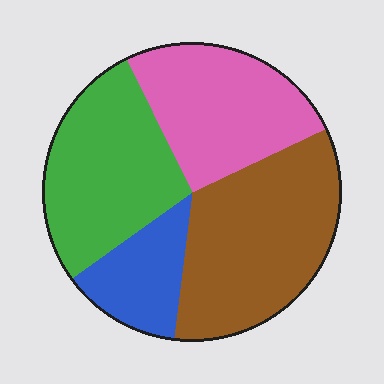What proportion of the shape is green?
Green takes up about one quarter (1/4) of the shape.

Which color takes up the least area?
Blue, at roughly 15%.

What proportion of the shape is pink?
Pink takes up between a quarter and a half of the shape.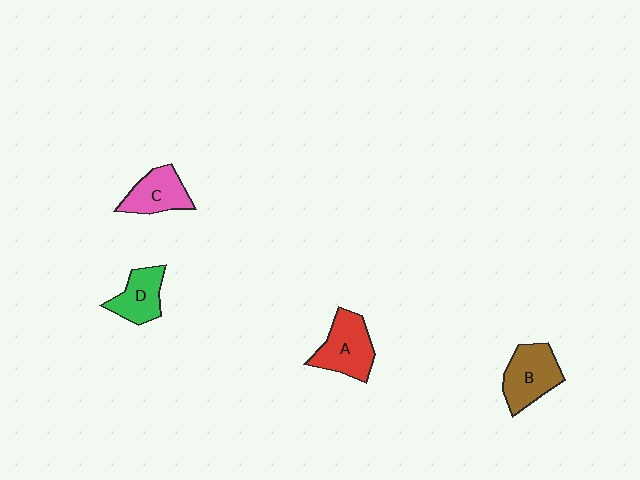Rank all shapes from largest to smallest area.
From largest to smallest: B (brown), A (red), C (pink), D (green).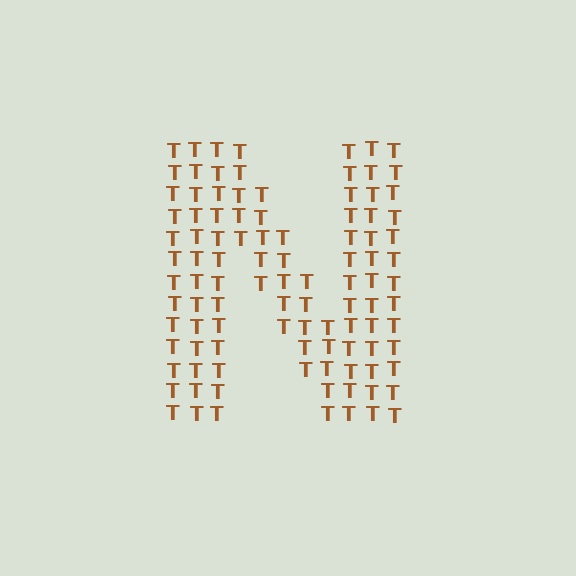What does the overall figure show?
The overall figure shows the letter N.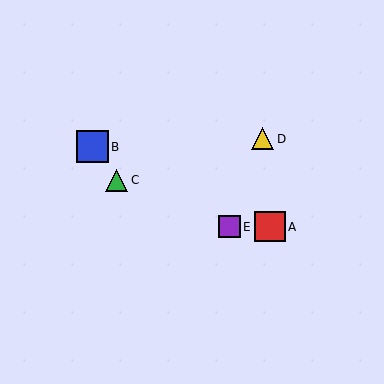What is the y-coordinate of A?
Object A is at y≈227.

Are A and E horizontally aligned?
Yes, both are at y≈227.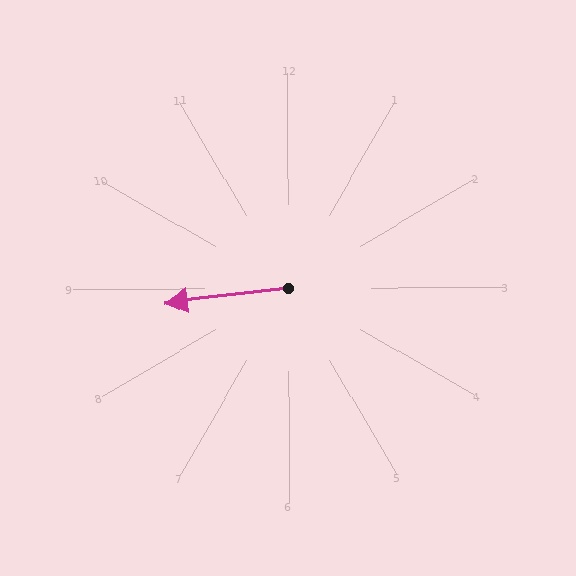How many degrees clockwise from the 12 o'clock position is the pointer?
Approximately 263 degrees.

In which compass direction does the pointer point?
West.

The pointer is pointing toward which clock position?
Roughly 9 o'clock.